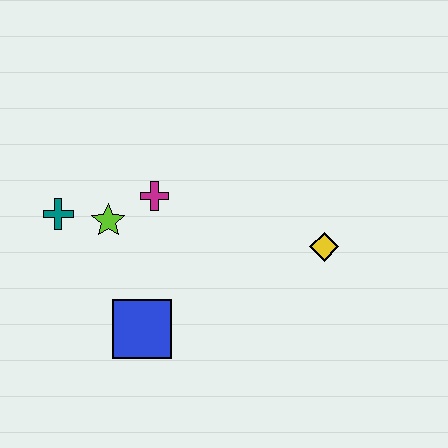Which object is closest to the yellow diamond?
The magenta cross is closest to the yellow diamond.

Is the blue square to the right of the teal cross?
Yes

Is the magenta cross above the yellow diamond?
Yes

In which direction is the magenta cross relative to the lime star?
The magenta cross is to the right of the lime star.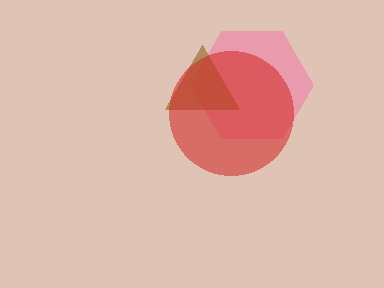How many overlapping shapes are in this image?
There are 3 overlapping shapes in the image.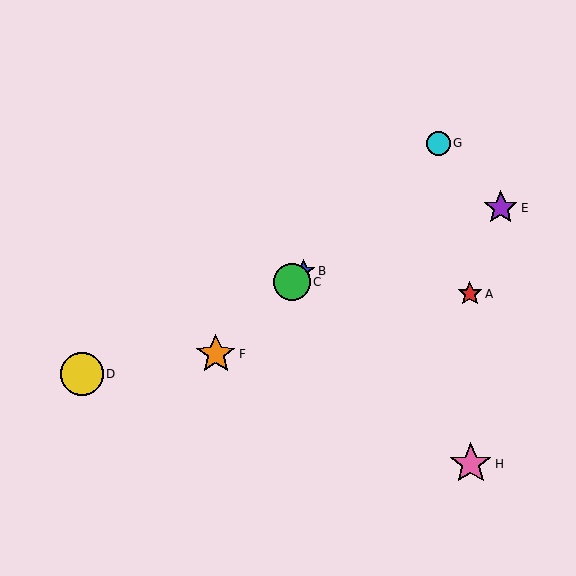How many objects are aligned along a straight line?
4 objects (B, C, F, G) are aligned along a straight line.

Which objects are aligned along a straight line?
Objects B, C, F, G are aligned along a straight line.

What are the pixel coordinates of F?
Object F is at (216, 354).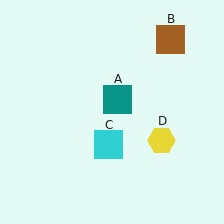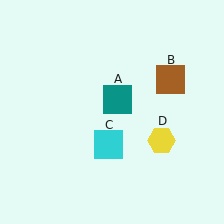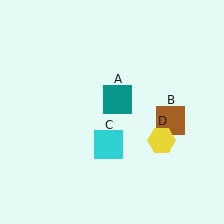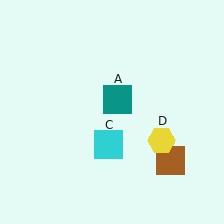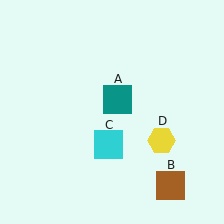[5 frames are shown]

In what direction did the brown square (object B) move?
The brown square (object B) moved down.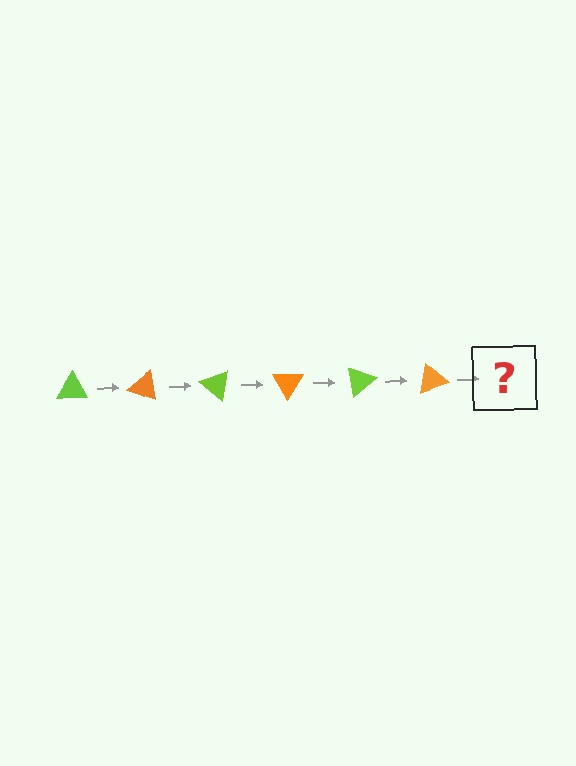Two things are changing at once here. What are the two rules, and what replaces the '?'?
The two rules are that it rotates 20 degrees each step and the color cycles through lime and orange. The '?' should be a lime triangle, rotated 120 degrees from the start.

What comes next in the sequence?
The next element should be a lime triangle, rotated 120 degrees from the start.